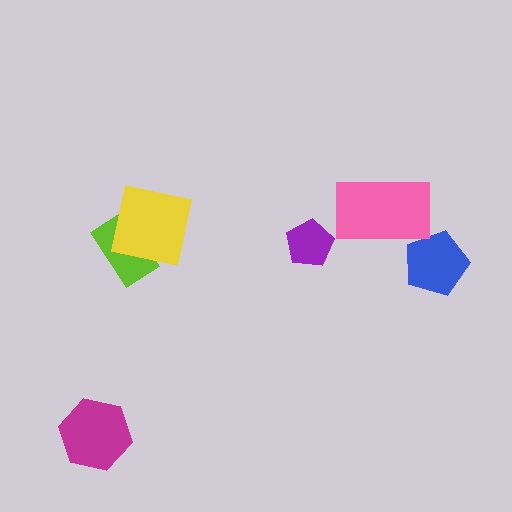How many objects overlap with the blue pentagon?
0 objects overlap with the blue pentagon.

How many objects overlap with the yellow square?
1 object overlaps with the yellow square.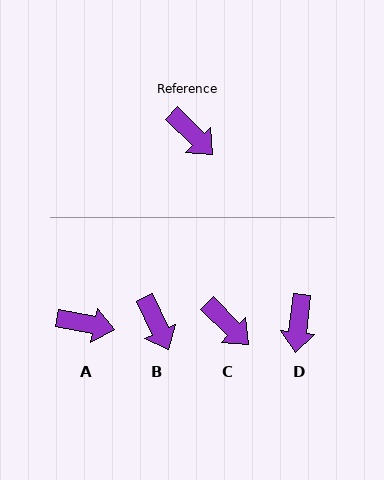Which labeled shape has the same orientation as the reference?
C.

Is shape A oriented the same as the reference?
No, it is off by about 34 degrees.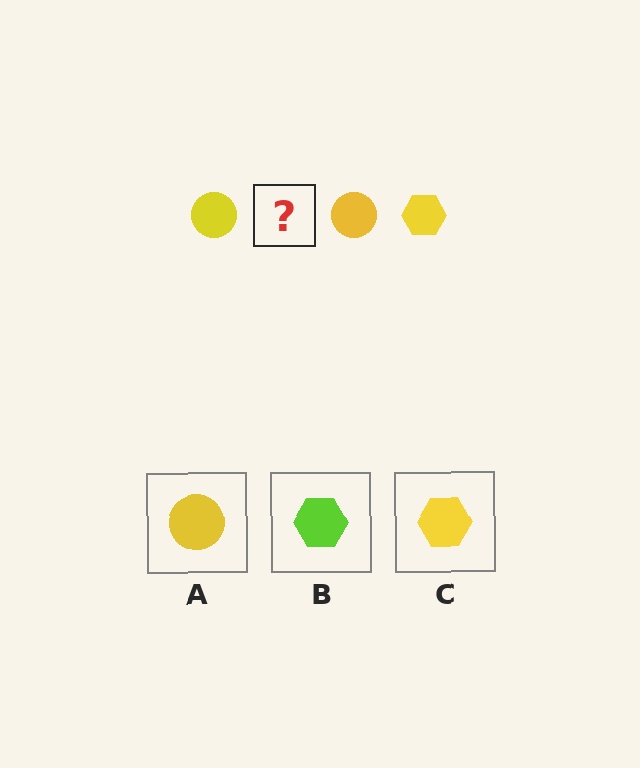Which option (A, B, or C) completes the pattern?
C.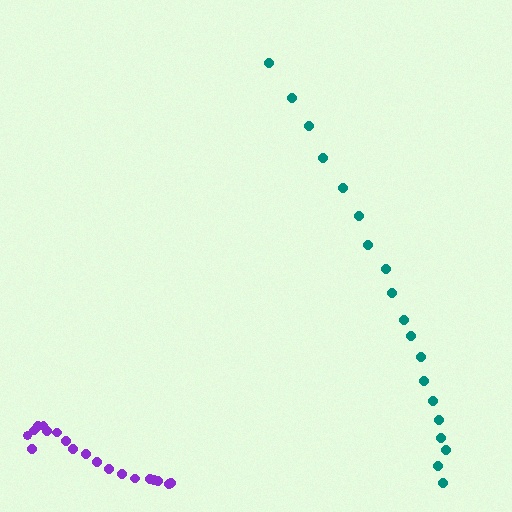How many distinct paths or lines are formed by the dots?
There are 2 distinct paths.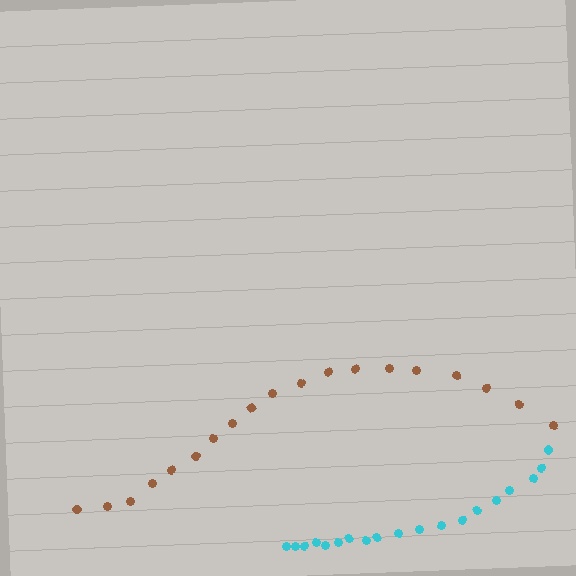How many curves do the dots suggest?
There are 2 distinct paths.